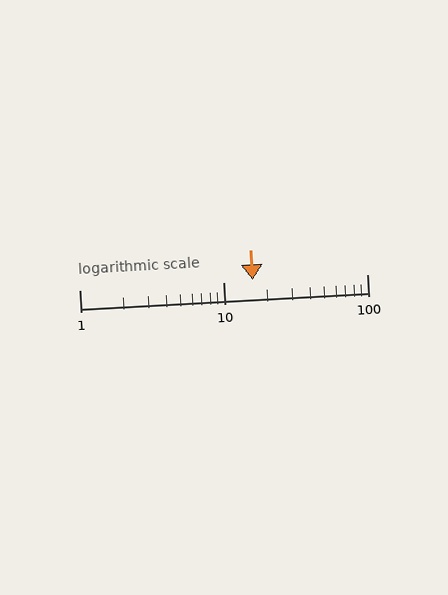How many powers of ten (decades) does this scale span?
The scale spans 2 decades, from 1 to 100.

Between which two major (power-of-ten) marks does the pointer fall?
The pointer is between 10 and 100.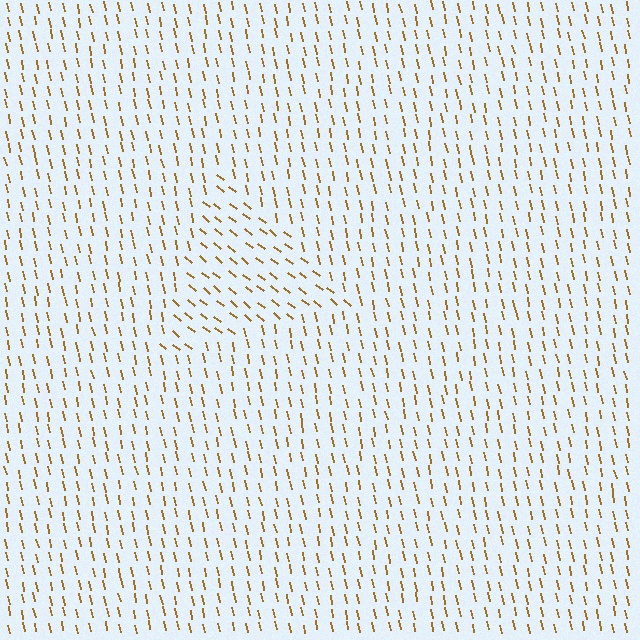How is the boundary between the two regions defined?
The boundary is defined purely by a change in line orientation (approximately 39 degrees difference). All lines are the same color and thickness.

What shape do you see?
I see a triangle.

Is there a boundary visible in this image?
Yes, there is a texture boundary formed by a change in line orientation.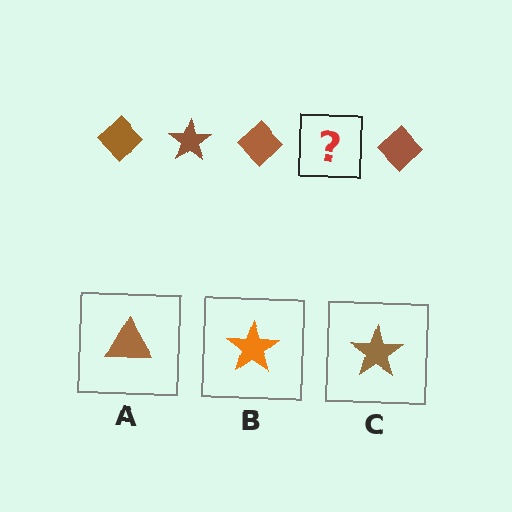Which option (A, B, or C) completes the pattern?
C.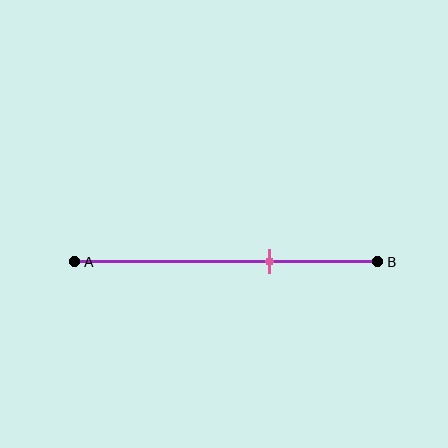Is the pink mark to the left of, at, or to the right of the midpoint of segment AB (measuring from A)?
The pink mark is to the right of the midpoint of segment AB.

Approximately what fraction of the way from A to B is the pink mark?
The pink mark is approximately 65% of the way from A to B.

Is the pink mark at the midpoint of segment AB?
No, the mark is at about 65% from A, not at the 50% midpoint.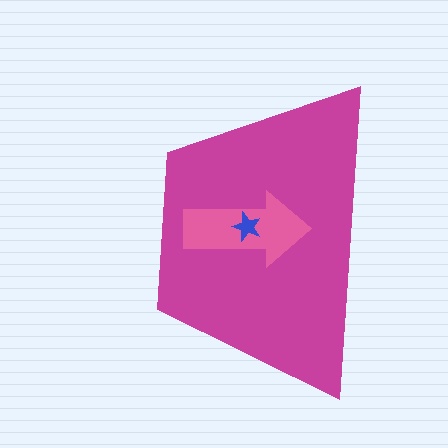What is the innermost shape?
The blue star.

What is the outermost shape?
The magenta trapezoid.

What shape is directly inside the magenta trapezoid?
The pink arrow.